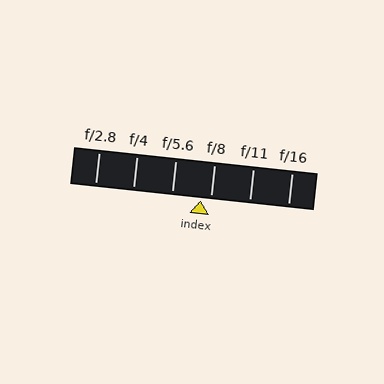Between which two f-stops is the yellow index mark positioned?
The index mark is between f/5.6 and f/8.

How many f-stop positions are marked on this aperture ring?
There are 6 f-stop positions marked.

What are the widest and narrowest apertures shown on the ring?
The widest aperture shown is f/2.8 and the narrowest is f/16.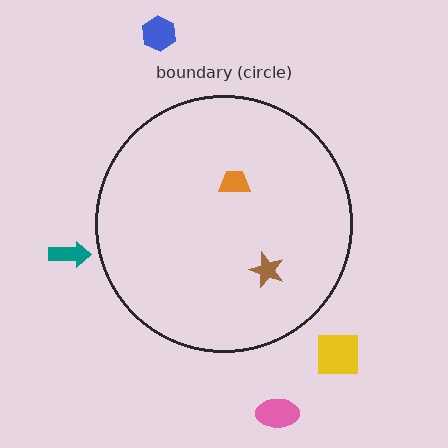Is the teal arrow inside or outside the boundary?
Outside.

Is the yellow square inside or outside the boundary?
Outside.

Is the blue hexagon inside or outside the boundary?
Outside.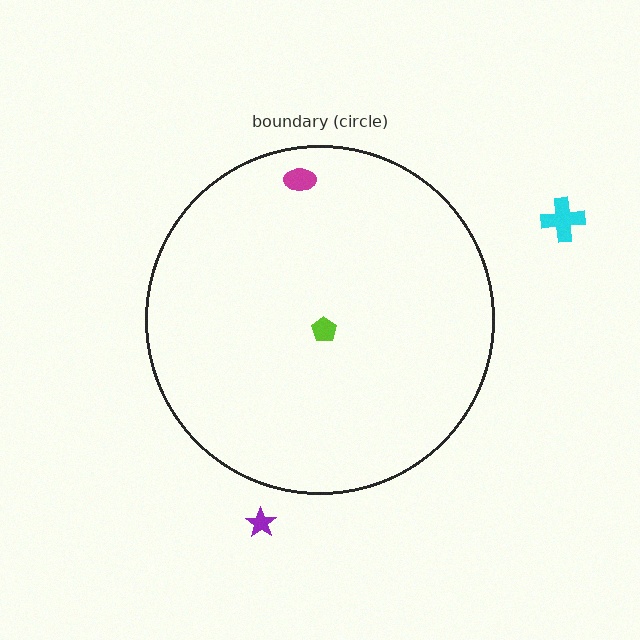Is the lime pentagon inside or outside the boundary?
Inside.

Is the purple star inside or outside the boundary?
Outside.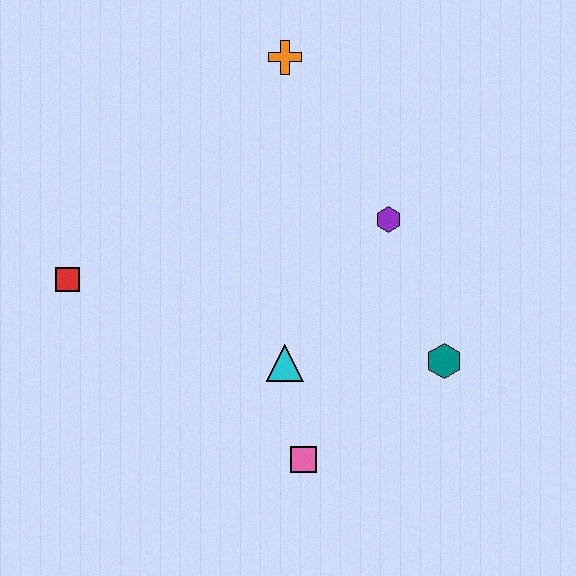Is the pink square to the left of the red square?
No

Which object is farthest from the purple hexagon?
The red square is farthest from the purple hexagon.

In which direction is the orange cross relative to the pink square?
The orange cross is above the pink square.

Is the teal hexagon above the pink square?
Yes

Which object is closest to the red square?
The cyan triangle is closest to the red square.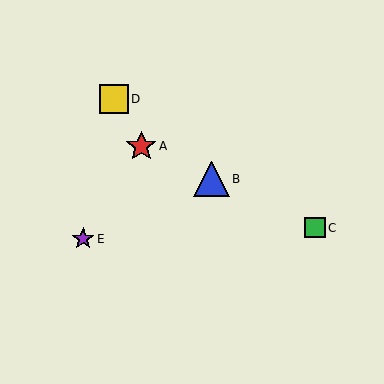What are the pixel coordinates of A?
Object A is at (141, 146).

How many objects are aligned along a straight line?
3 objects (A, B, C) are aligned along a straight line.